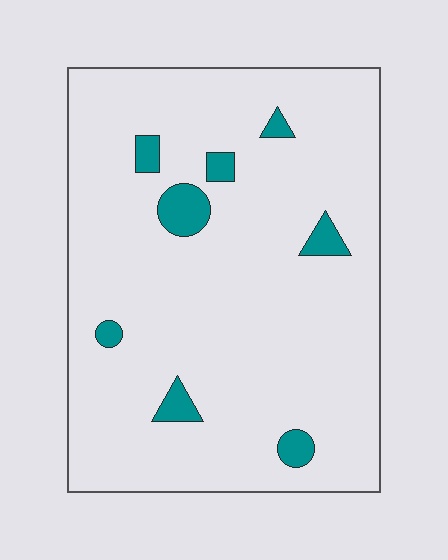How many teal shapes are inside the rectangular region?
8.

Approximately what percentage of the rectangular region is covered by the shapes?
Approximately 5%.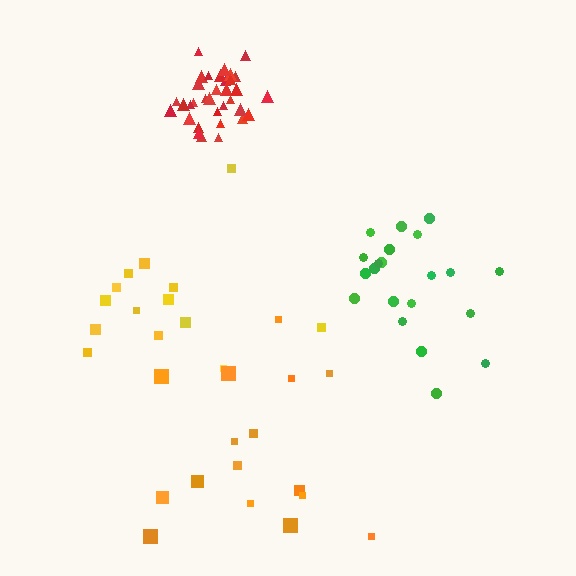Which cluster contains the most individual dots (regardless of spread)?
Red (34).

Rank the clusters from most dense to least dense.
red, green, yellow, orange.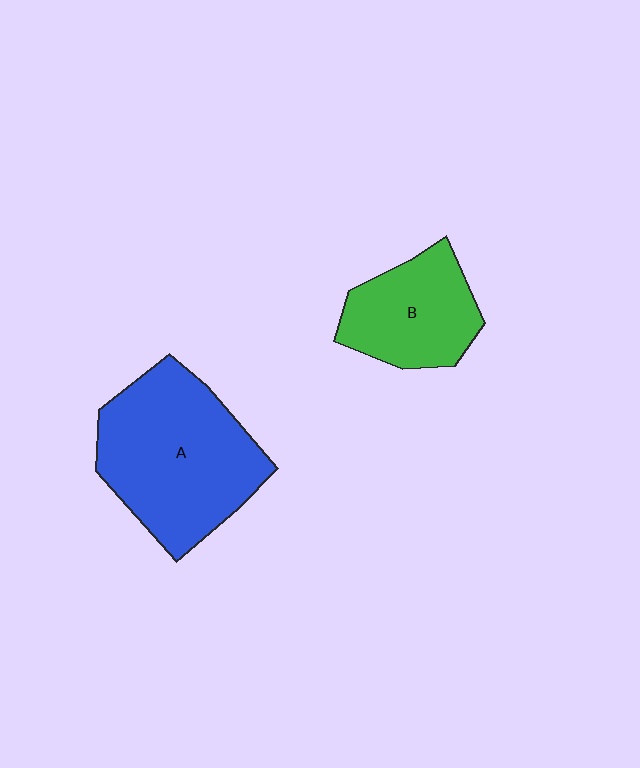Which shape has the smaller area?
Shape B (green).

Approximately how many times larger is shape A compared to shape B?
Approximately 1.7 times.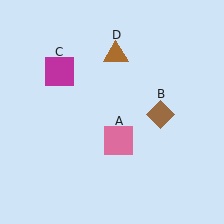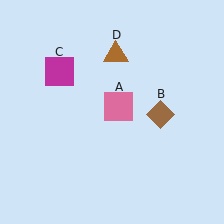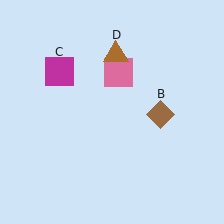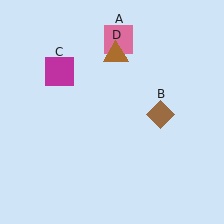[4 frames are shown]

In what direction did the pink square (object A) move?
The pink square (object A) moved up.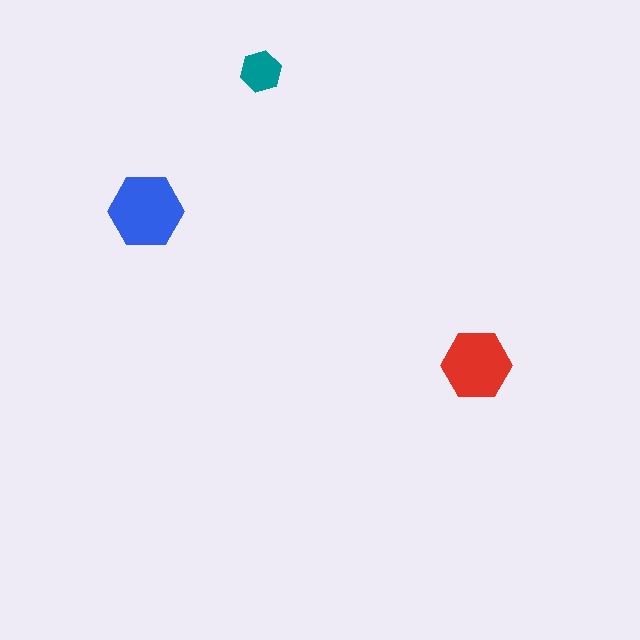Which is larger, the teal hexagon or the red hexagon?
The red one.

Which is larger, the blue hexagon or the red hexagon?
The blue one.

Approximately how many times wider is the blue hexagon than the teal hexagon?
About 2 times wider.